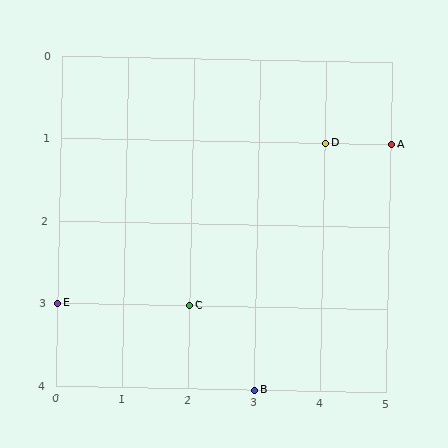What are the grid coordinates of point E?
Point E is at grid coordinates (0, 3).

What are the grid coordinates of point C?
Point C is at grid coordinates (2, 3).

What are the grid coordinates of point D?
Point D is at grid coordinates (4, 1).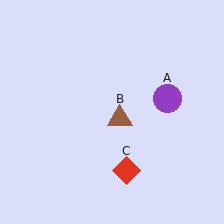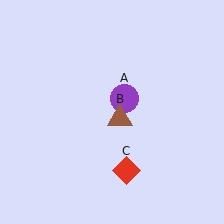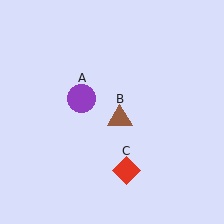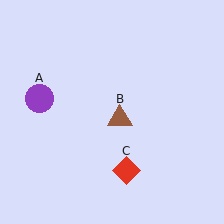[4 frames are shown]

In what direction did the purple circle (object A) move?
The purple circle (object A) moved left.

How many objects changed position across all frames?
1 object changed position: purple circle (object A).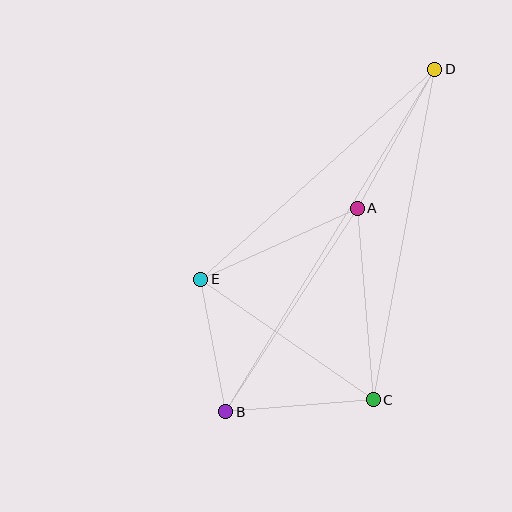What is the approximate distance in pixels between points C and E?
The distance between C and E is approximately 210 pixels.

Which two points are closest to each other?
Points B and E are closest to each other.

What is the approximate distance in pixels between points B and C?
The distance between B and C is approximately 148 pixels.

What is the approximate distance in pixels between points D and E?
The distance between D and E is approximately 314 pixels.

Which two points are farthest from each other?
Points B and D are farthest from each other.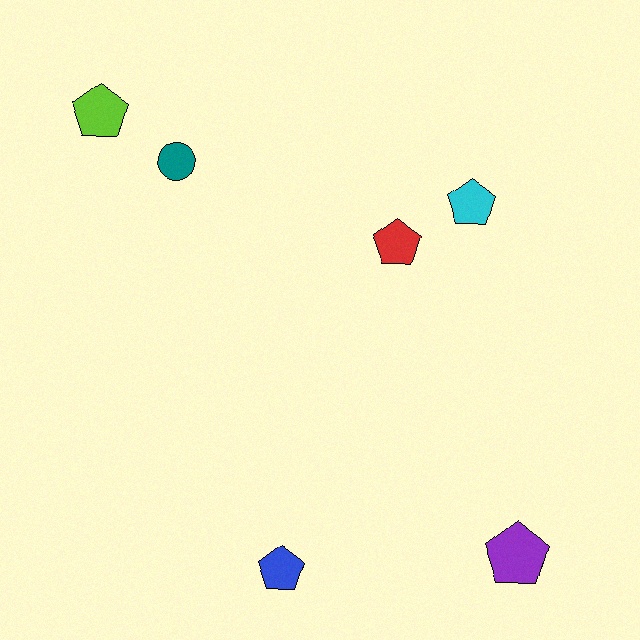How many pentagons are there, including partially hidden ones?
There are 5 pentagons.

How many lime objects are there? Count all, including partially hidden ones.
There is 1 lime object.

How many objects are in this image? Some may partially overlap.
There are 6 objects.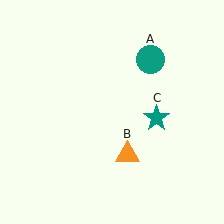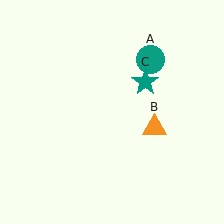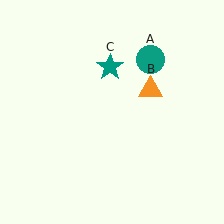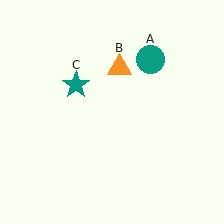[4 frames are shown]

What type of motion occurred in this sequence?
The orange triangle (object B), teal star (object C) rotated counterclockwise around the center of the scene.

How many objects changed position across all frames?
2 objects changed position: orange triangle (object B), teal star (object C).